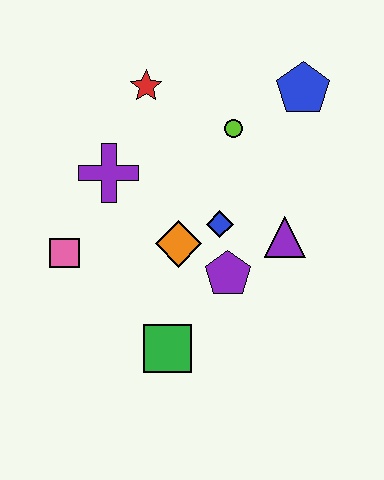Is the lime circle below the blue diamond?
No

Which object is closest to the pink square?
The purple cross is closest to the pink square.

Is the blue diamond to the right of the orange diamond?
Yes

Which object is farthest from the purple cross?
The blue pentagon is farthest from the purple cross.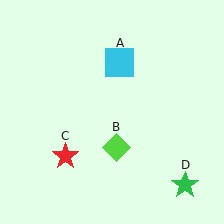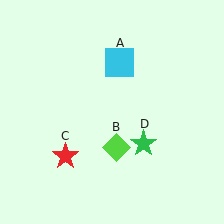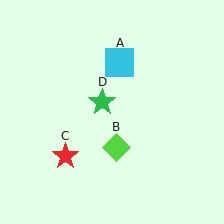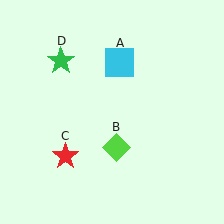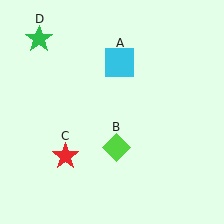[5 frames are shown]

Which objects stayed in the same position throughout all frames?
Cyan square (object A) and lime diamond (object B) and red star (object C) remained stationary.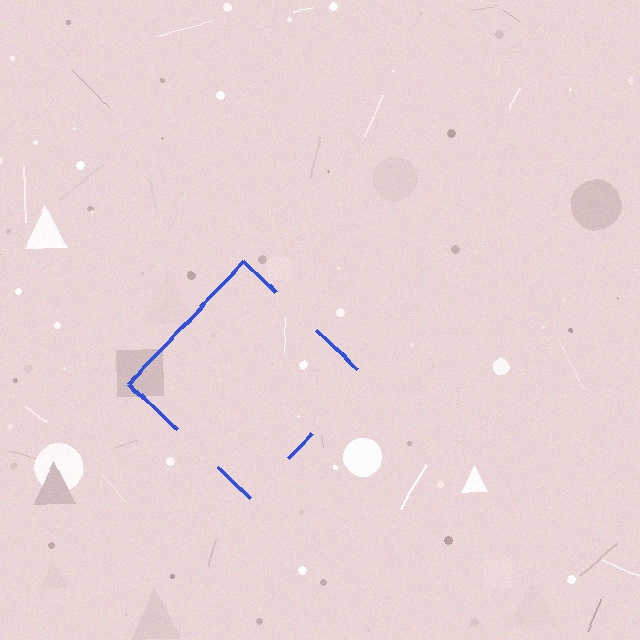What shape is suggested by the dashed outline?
The dashed outline suggests a diamond.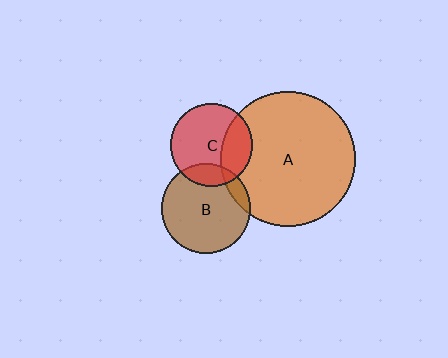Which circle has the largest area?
Circle A (orange).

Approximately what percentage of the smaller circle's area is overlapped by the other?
Approximately 30%.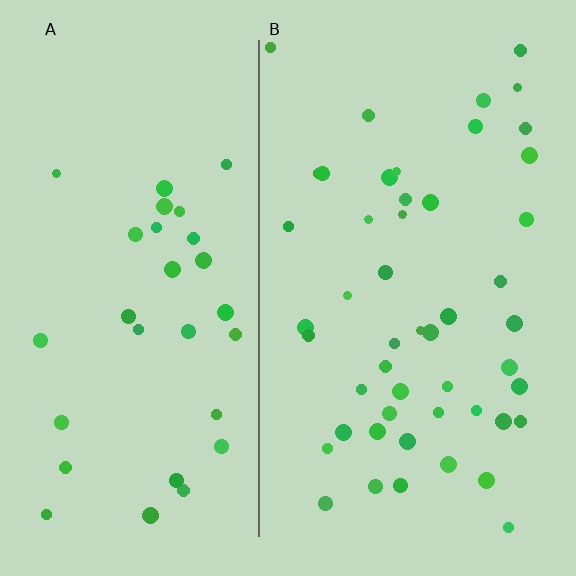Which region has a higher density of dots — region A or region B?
B (the right).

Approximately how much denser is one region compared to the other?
Approximately 1.6× — region B over region A.